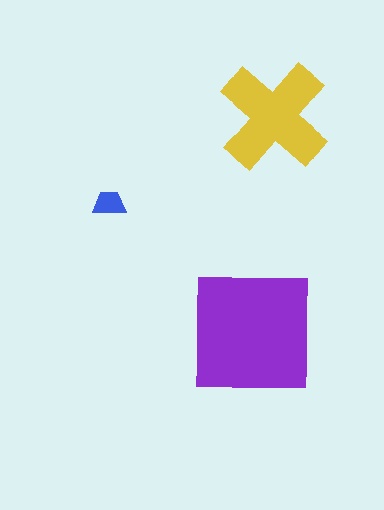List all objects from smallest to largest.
The blue trapezoid, the yellow cross, the purple square.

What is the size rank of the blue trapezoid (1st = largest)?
3rd.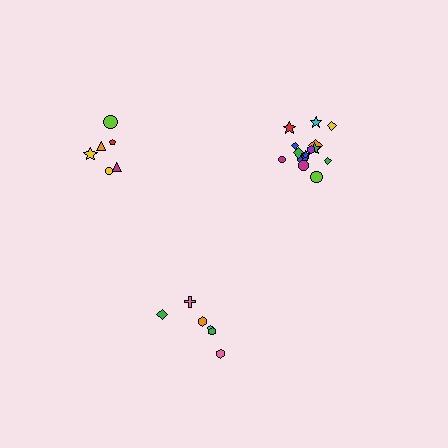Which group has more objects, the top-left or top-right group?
The top-right group.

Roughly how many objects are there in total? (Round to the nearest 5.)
Roughly 25 objects in total.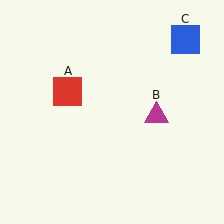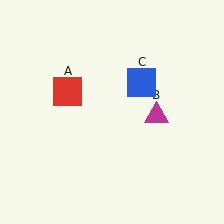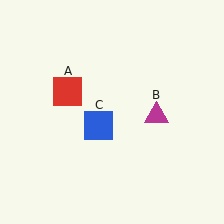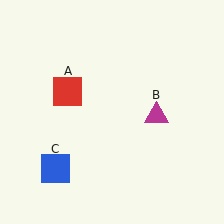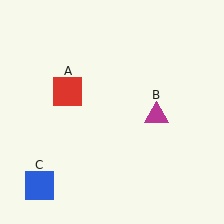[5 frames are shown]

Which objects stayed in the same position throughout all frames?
Red square (object A) and magenta triangle (object B) remained stationary.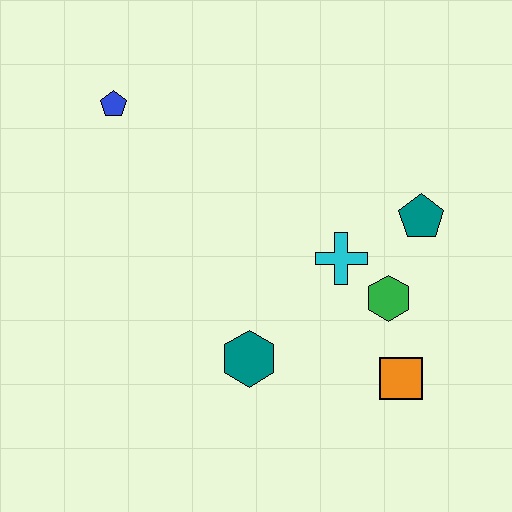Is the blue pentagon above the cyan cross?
Yes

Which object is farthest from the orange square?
The blue pentagon is farthest from the orange square.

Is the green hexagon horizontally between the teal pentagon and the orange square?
No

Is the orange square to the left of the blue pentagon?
No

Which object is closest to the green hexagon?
The cyan cross is closest to the green hexagon.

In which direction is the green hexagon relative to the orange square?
The green hexagon is above the orange square.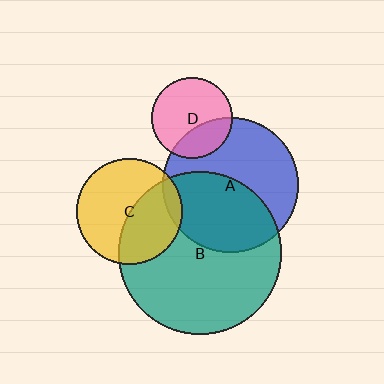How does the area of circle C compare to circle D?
Approximately 1.7 times.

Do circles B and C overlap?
Yes.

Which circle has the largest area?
Circle B (teal).